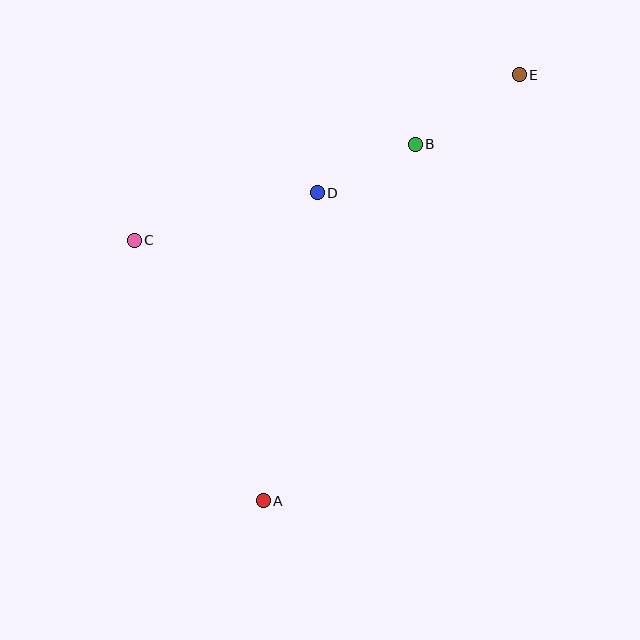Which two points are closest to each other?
Points B and D are closest to each other.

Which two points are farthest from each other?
Points A and E are farthest from each other.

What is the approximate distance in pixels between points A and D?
The distance between A and D is approximately 313 pixels.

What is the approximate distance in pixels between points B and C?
The distance between B and C is approximately 297 pixels.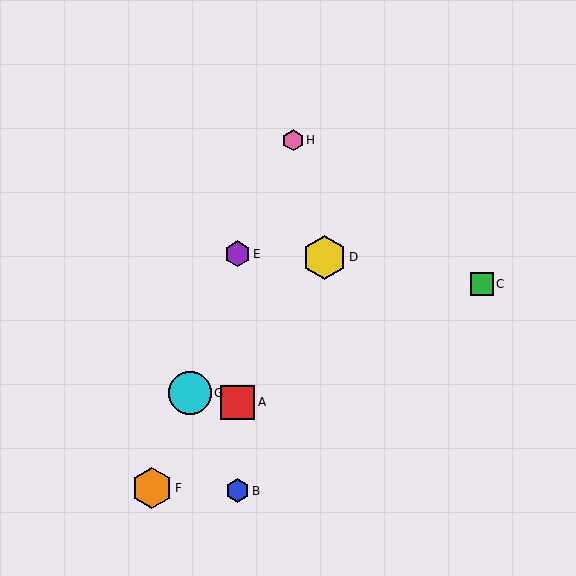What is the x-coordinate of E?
Object E is at x≈238.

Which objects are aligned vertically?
Objects A, B, E are aligned vertically.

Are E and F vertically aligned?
No, E is at x≈238 and F is at x≈152.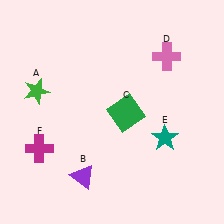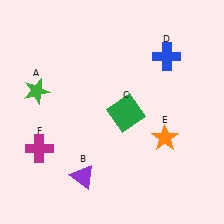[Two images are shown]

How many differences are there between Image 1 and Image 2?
There are 2 differences between the two images.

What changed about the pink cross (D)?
In Image 1, D is pink. In Image 2, it changed to blue.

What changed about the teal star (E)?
In Image 1, E is teal. In Image 2, it changed to orange.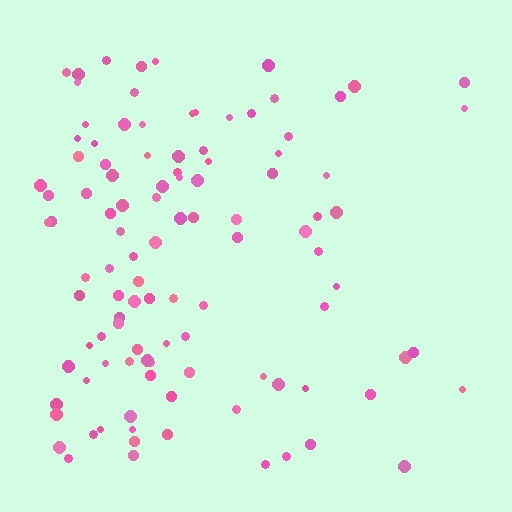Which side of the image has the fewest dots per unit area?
The right.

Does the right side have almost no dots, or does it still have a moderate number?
Still a moderate number, just noticeably fewer than the left.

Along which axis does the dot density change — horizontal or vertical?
Horizontal.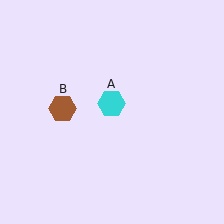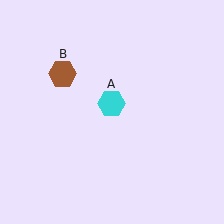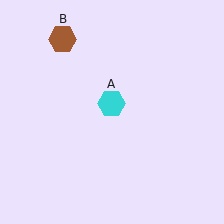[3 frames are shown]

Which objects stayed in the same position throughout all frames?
Cyan hexagon (object A) remained stationary.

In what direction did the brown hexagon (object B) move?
The brown hexagon (object B) moved up.